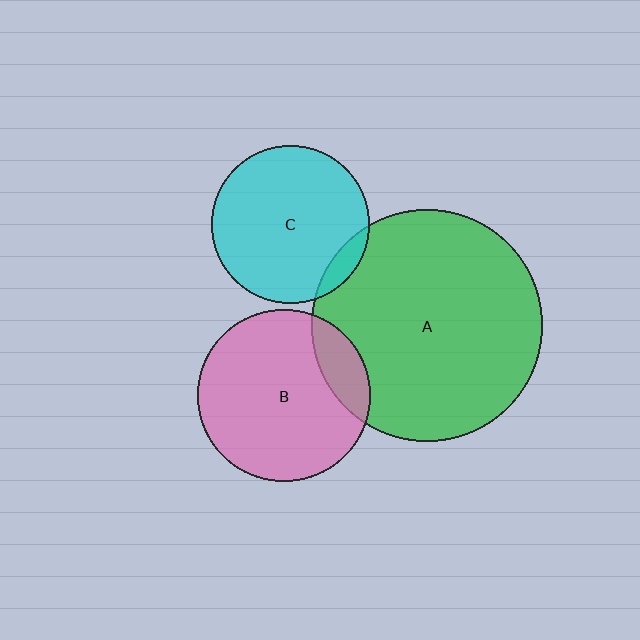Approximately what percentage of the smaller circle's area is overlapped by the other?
Approximately 15%.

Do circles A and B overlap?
Yes.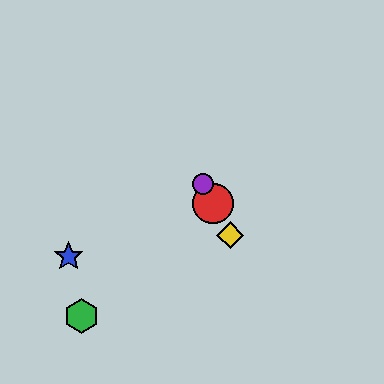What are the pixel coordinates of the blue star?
The blue star is at (69, 256).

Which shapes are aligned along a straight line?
The red circle, the yellow diamond, the purple circle are aligned along a straight line.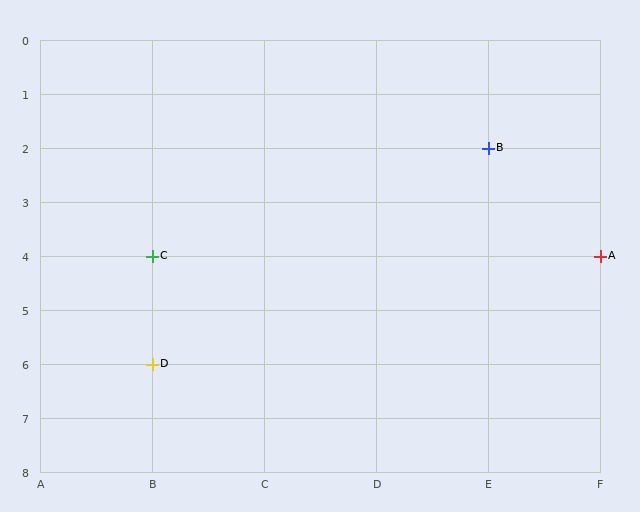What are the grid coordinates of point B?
Point B is at grid coordinates (E, 2).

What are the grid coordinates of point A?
Point A is at grid coordinates (F, 4).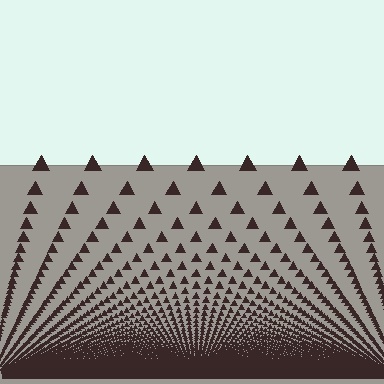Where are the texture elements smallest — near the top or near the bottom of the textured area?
Near the bottom.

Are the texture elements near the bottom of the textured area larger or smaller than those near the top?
Smaller. The gradient is inverted — elements near the bottom are smaller and denser.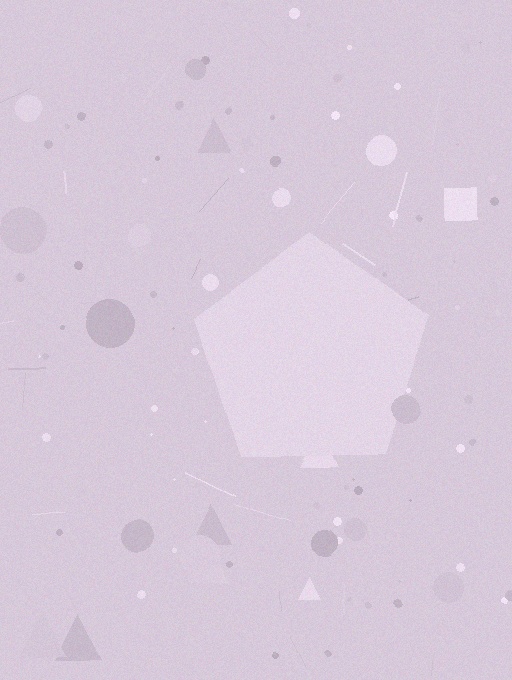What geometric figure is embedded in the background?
A pentagon is embedded in the background.